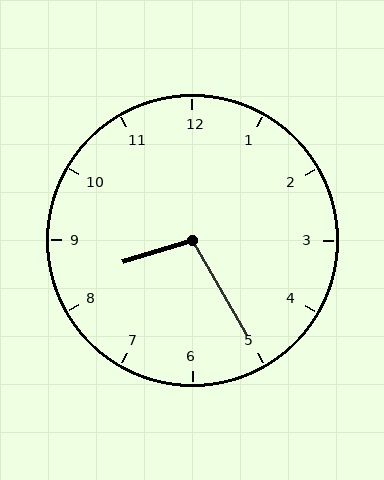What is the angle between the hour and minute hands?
Approximately 102 degrees.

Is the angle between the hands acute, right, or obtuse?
It is obtuse.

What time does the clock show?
8:25.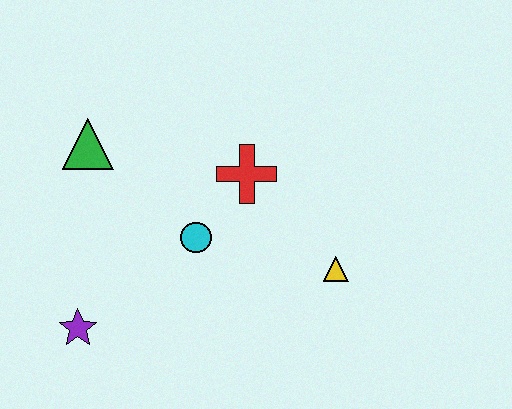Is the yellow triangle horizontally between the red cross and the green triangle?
No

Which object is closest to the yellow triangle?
The red cross is closest to the yellow triangle.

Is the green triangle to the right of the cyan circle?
No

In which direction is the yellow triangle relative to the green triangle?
The yellow triangle is to the right of the green triangle.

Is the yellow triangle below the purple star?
No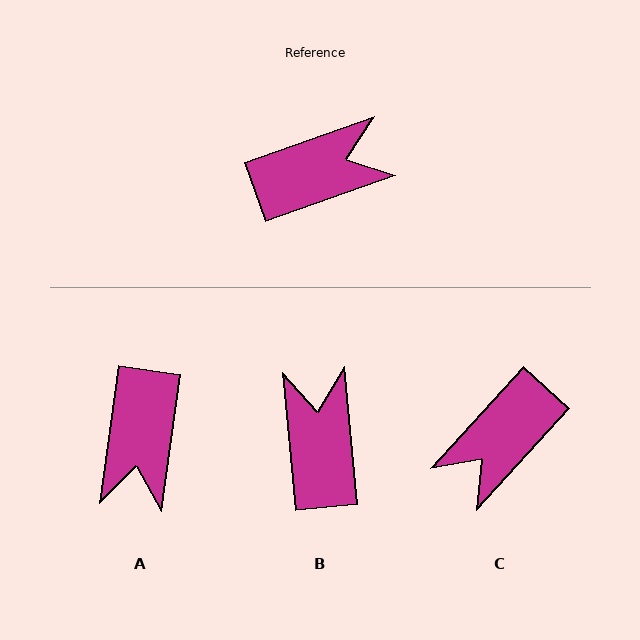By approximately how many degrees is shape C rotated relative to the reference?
Approximately 152 degrees clockwise.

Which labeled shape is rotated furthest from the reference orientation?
C, about 152 degrees away.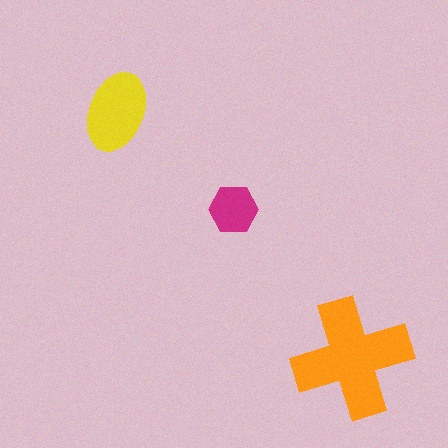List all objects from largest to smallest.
The orange cross, the yellow ellipse, the magenta hexagon.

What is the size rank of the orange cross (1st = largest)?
1st.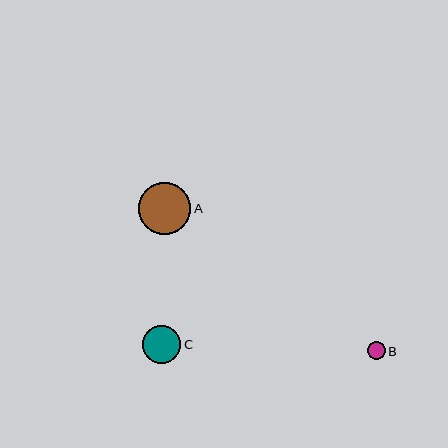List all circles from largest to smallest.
From largest to smallest: A, C, B.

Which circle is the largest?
Circle A is the largest with a size of approximately 52 pixels.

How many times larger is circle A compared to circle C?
Circle A is approximately 1.4 times the size of circle C.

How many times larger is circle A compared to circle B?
Circle A is approximately 2.9 times the size of circle B.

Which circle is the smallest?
Circle B is the smallest with a size of approximately 18 pixels.